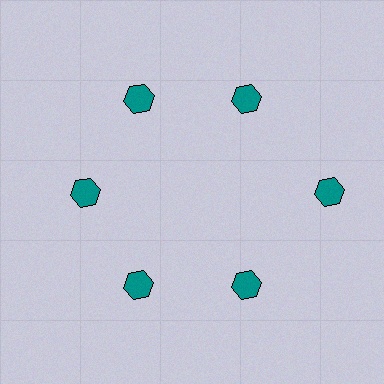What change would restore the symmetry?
The symmetry would be restored by moving it inward, back onto the ring so that all 6 hexagons sit at equal angles and equal distance from the center.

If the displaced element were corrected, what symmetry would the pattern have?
It would have 6-fold rotational symmetry — the pattern would map onto itself every 60 degrees.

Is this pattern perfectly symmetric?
No. The 6 teal hexagons are arranged in a ring, but one element near the 3 o'clock position is pushed outward from the center, breaking the 6-fold rotational symmetry.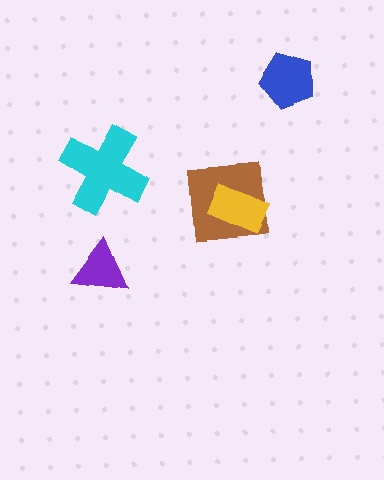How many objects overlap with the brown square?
1 object overlaps with the brown square.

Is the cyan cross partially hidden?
No, no other shape covers it.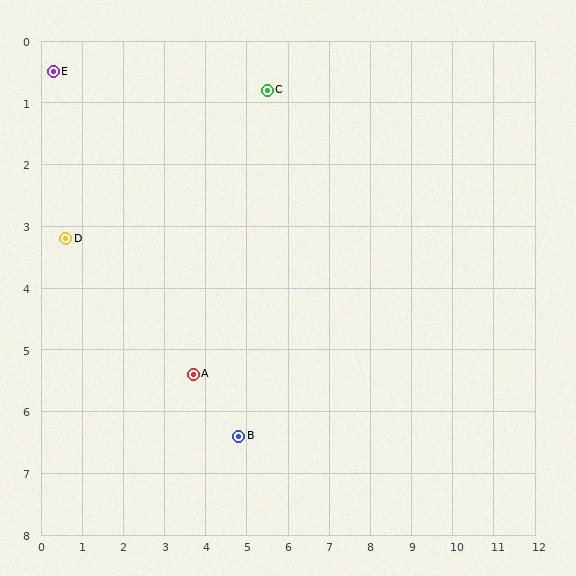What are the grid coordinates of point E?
Point E is at approximately (0.3, 0.5).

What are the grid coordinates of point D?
Point D is at approximately (0.6, 3.2).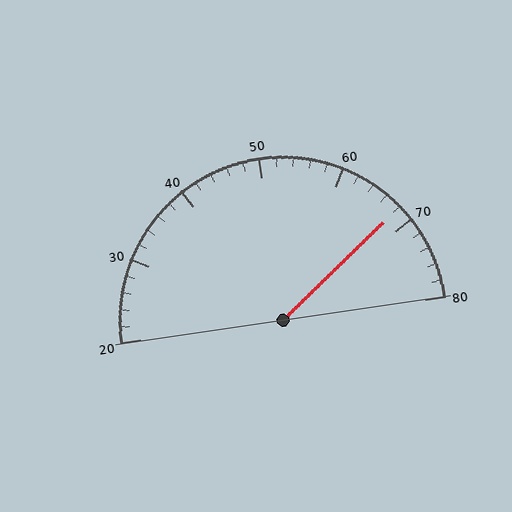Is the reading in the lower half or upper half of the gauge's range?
The reading is in the upper half of the range (20 to 80).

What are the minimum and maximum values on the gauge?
The gauge ranges from 20 to 80.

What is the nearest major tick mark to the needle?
The nearest major tick mark is 70.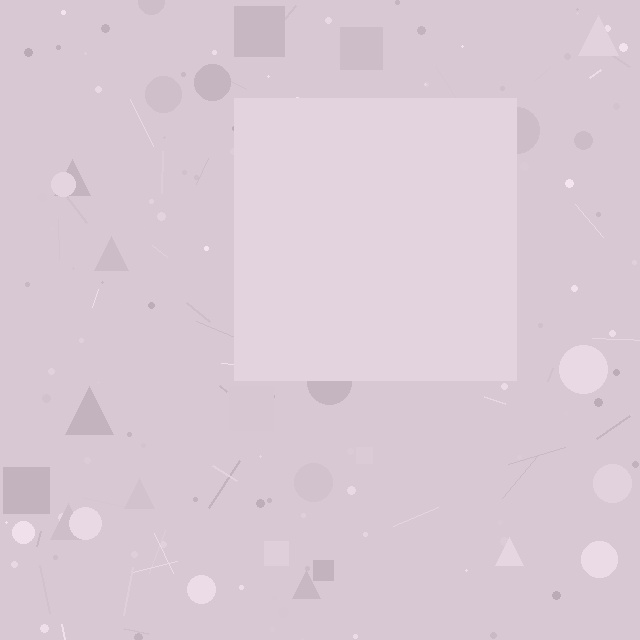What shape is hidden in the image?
A square is hidden in the image.